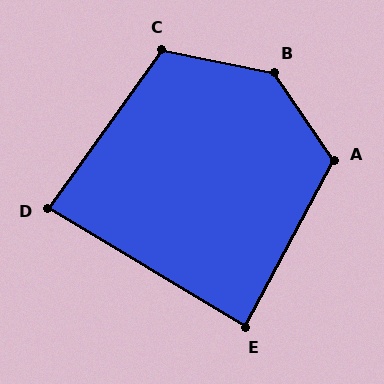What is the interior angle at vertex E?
Approximately 87 degrees (approximately right).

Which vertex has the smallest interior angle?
D, at approximately 85 degrees.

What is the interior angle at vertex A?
Approximately 118 degrees (obtuse).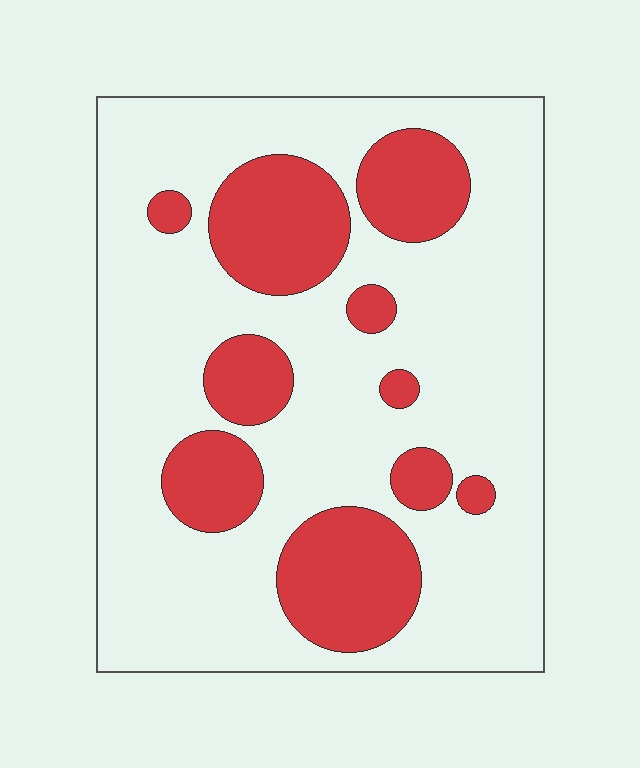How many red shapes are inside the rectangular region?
10.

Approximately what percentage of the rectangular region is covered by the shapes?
Approximately 25%.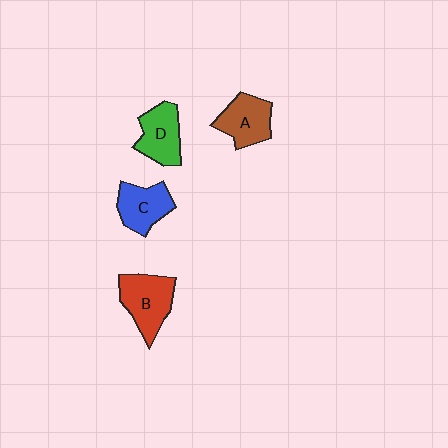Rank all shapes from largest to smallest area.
From largest to smallest: B (red), A (brown), D (green), C (blue).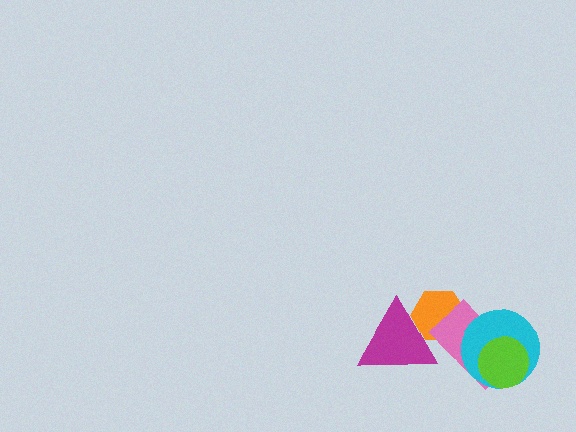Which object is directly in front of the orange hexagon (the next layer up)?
The pink rectangle is directly in front of the orange hexagon.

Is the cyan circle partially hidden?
Yes, it is partially covered by another shape.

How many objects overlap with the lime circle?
2 objects overlap with the lime circle.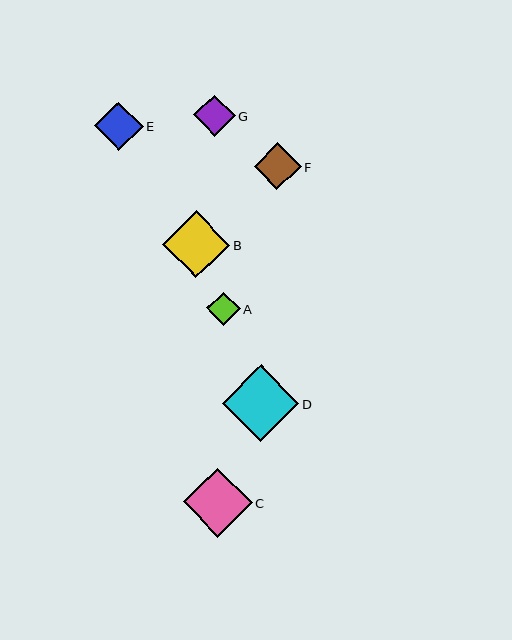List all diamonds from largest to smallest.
From largest to smallest: D, C, B, E, F, G, A.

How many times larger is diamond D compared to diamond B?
Diamond D is approximately 1.1 times the size of diamond B.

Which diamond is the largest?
Diamond D is the largest with a size of approximately 76 pixels.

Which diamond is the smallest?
Diamond A is the smallest with a size of approximately 33 pixels.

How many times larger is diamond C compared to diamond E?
Diamond C is approximately 1.4 times the size of diamond E.